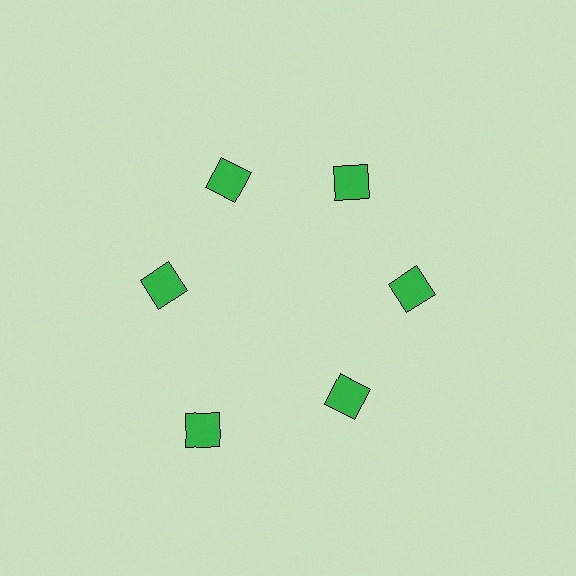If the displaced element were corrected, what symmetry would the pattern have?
It would have 6-fold rotational symmetry — the pattern would map onto itself every 60 degrees.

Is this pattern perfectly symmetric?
No. The 6 green squares are arranged in a ring, but one element near the 7 o'clock position is pushed outward from the center, breaking the 6-fold rotational symmetry.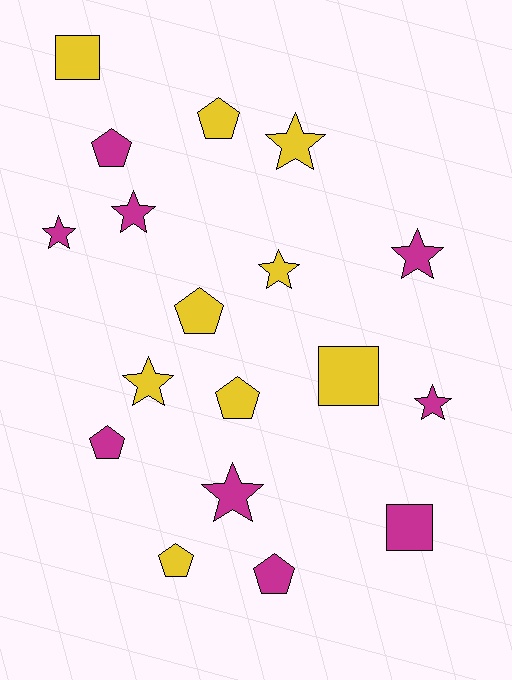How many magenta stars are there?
There are 5 magenta stars.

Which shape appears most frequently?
Star, with 8 objects.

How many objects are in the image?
There are 18 objects.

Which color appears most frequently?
Yellow, with 9 objects.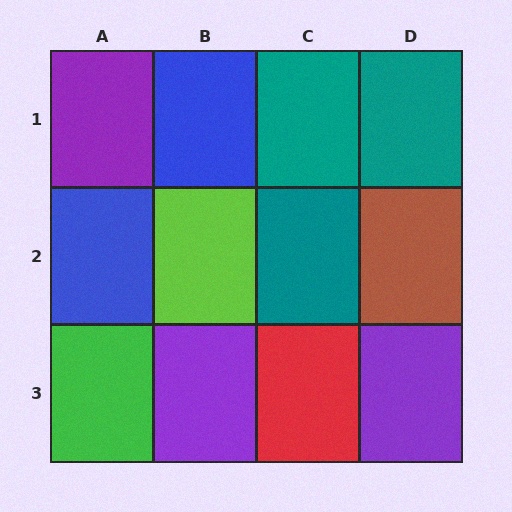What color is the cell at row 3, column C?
Red.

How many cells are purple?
3 cells are purple.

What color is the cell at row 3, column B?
Purple.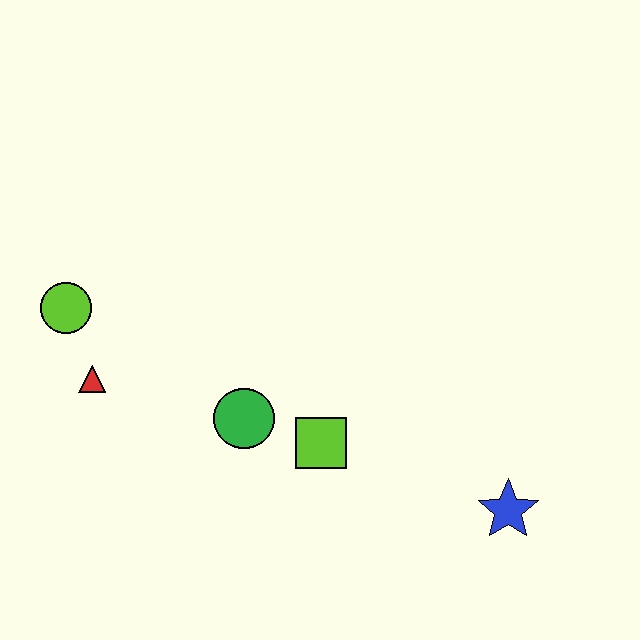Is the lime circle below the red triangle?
No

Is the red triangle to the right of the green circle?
No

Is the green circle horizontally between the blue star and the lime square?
No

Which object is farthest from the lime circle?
The blue star is farthest from the lime circle.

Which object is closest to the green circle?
The lime square is closest to the green circle.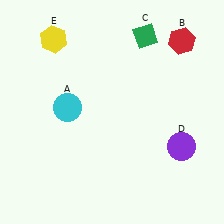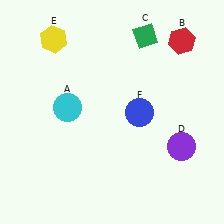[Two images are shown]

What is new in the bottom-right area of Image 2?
A blue circle (F) was added in the bottom-right area of Image 2.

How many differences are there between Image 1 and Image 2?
There is 1 difference between the two images.